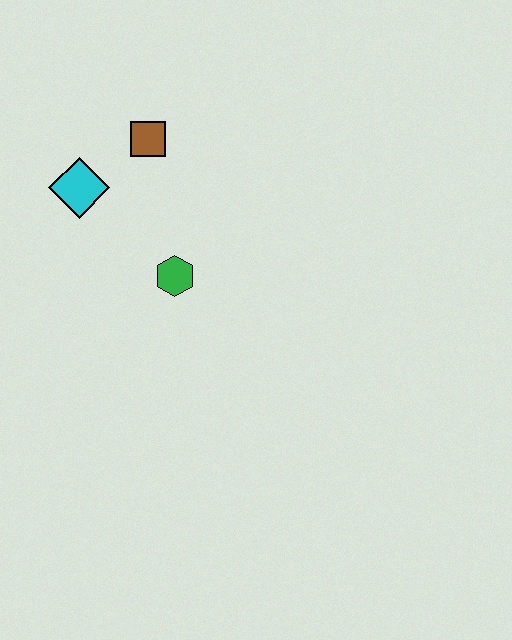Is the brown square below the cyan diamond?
No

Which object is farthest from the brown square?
The green hexagon is farthest from the brown square.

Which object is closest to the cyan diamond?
The brown square is closest to the cyan diamond.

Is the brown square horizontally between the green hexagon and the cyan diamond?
Yes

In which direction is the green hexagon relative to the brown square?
The green hexagon is below the brown square.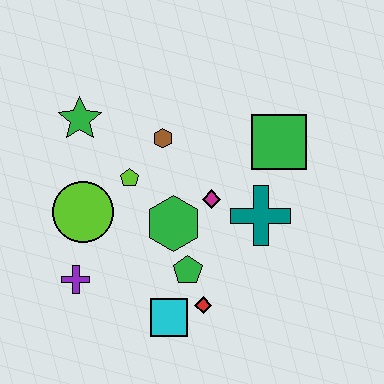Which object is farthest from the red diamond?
The green star is farthest from the red diamond.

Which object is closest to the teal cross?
The magenta diamond is closest to the teal cross.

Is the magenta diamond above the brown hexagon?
No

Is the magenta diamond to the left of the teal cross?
Yes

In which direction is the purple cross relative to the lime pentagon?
The purple cross is below the lime pentagon.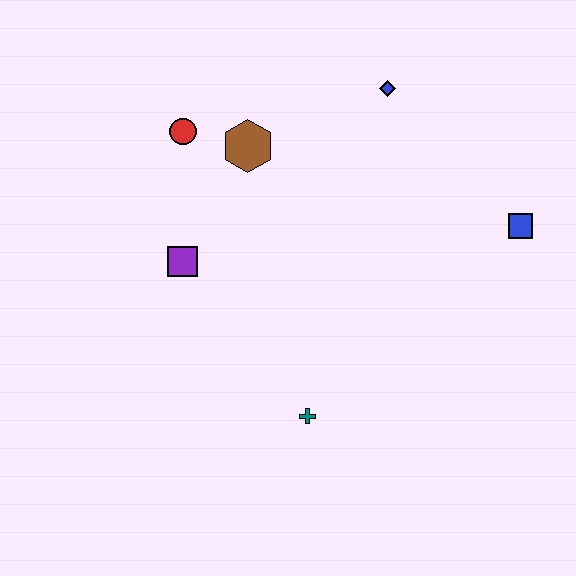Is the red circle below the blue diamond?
Yes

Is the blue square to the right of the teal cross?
Yes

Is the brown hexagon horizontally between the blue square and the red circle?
Yes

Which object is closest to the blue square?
The blue diamond is closest to the blue square.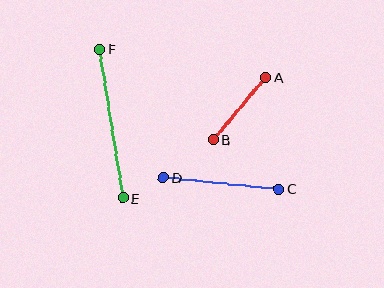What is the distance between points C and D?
The distance is approximately 116 pixels.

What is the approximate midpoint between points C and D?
The midpoint is at approximately (221, 183) pixels.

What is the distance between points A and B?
The distance is approximately 81 pixels.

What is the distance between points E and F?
The distance is approximately 150 pixels.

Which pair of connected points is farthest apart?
Points E and F are farthest apart.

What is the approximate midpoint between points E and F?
The midpoint is at approximately (111, 124) pixels.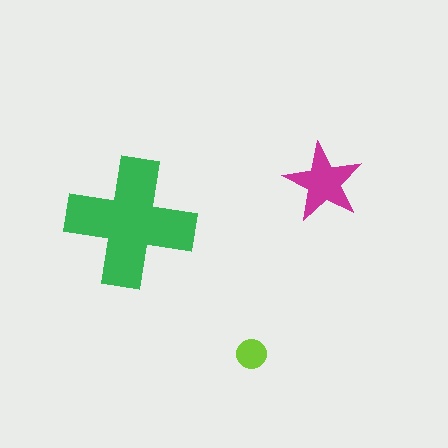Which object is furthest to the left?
The green cross is leftmost.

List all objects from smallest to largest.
The lime circle, the magenta star, the green cross.